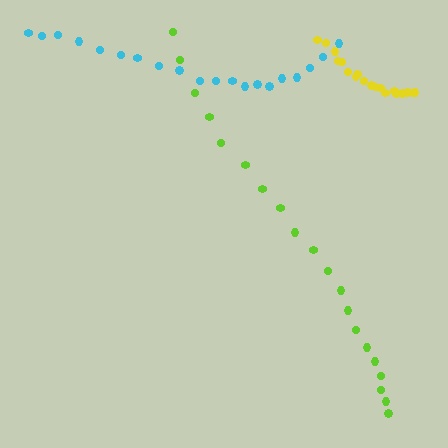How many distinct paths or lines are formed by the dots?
There are 3 distinct paths.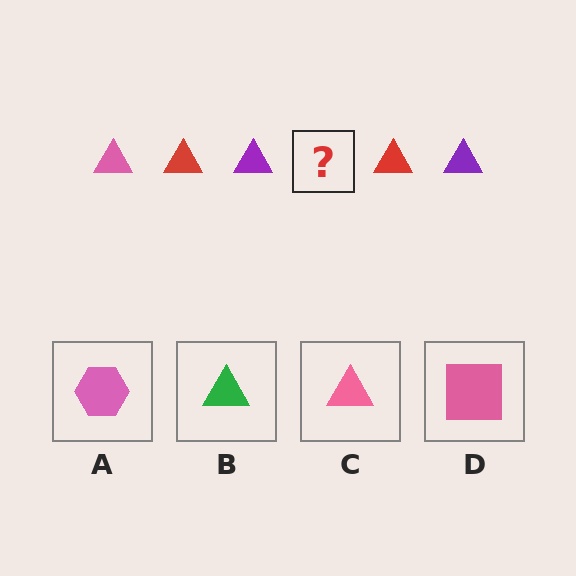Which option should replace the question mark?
Option C.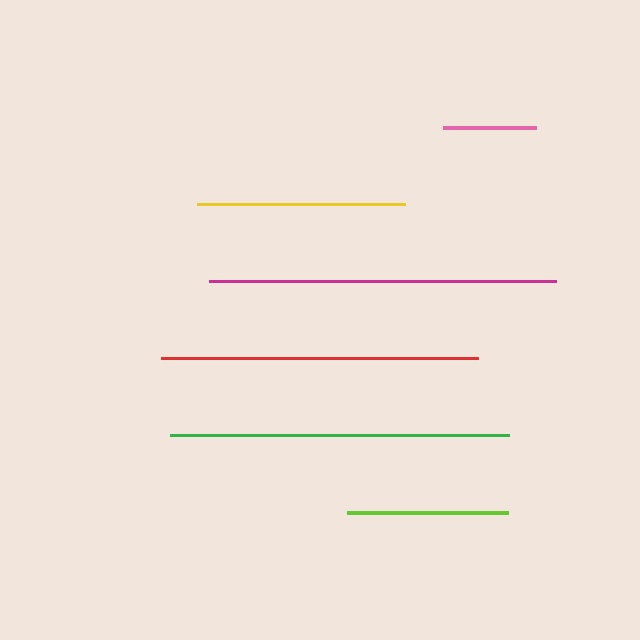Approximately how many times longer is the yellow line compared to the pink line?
The yellow line is approximately 2.2 times the length of the pink line.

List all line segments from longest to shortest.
From longest to shortest: magenta, green, red, yellow, lime, pink.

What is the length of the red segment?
The red segment is approximately 317 pixels long.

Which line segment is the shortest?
The pink line is the shortest at approximately 94 pixels.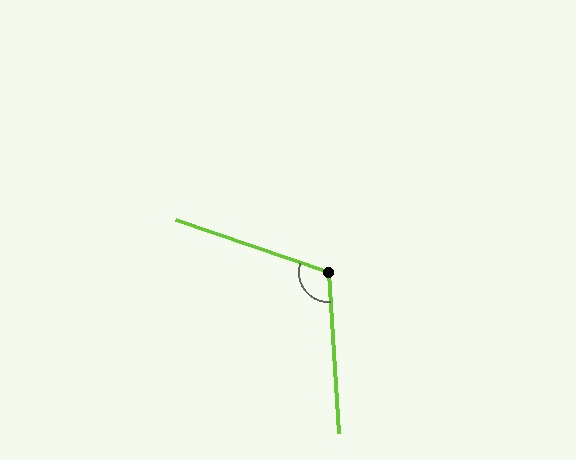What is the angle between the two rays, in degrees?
Approximately 112 degrees.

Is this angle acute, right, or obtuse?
It is obtuse.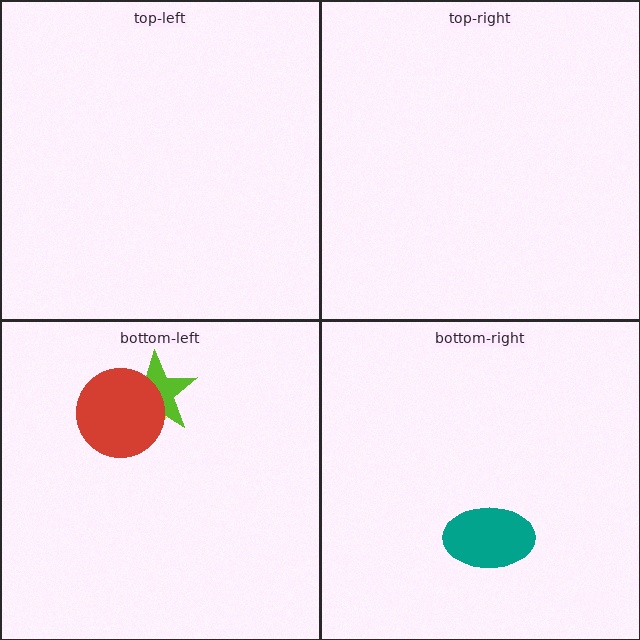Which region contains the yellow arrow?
The bottom-left region.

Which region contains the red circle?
The bottom-left region.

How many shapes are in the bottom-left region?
3.